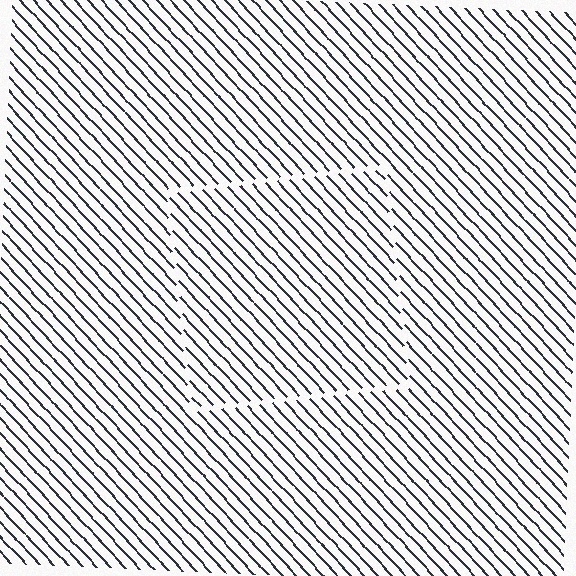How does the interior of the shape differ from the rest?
The interior of the shape contains the same grating, shifted by half a period — the contour is defined by the phase discontinuity where line-ends from the inner and outer gratings abut.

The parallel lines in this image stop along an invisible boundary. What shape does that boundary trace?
An illusory square. The interior of the shape contains the same grating, shifted by half a period — the contour is defined by the phase discontinuity where line-ends from the inner and outer gratings abut.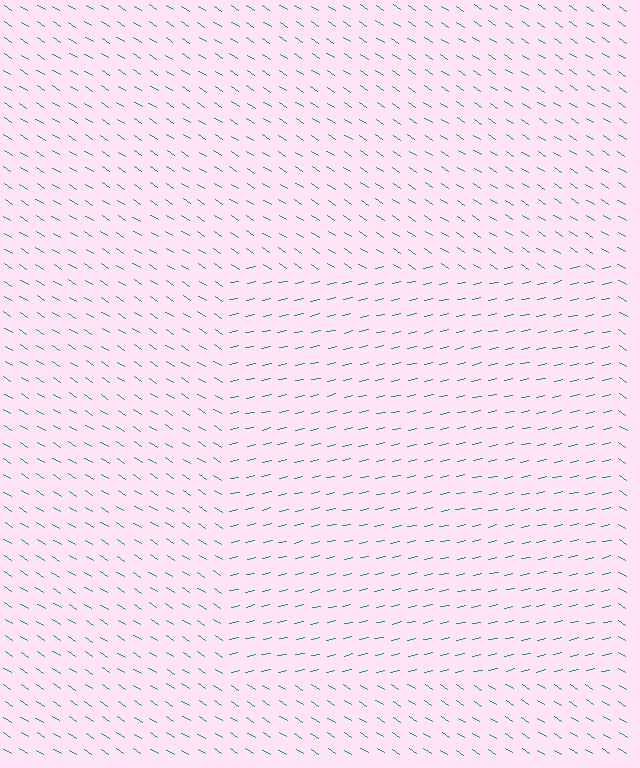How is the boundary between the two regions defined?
The boundary is defined purely by a change in line orientation (approximately 45 degrees difference). All lines are the same color and thickness.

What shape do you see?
I see a rectangle.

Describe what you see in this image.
The image is filled with small teal line segments. A rectangle region in the image has lines oriented differently from the surrounding lines, creating a visible texture boundary.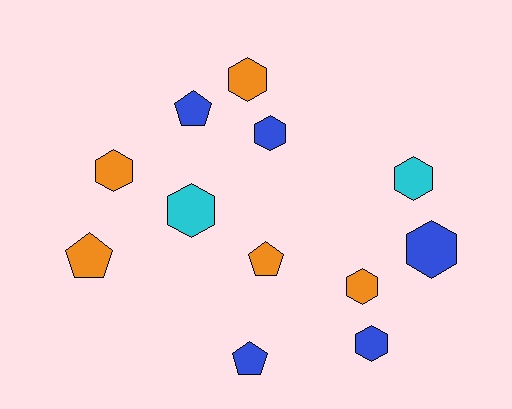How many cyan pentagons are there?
There are no cyan pentagons.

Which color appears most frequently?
Blue, with 5 objects.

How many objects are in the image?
There are 12 objects.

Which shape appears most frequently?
Hexagon, with 8 objects.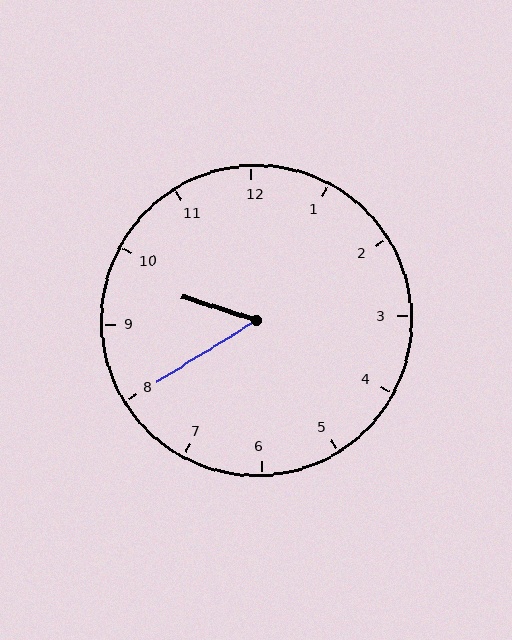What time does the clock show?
9:40.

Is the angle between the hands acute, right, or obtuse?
It is acute.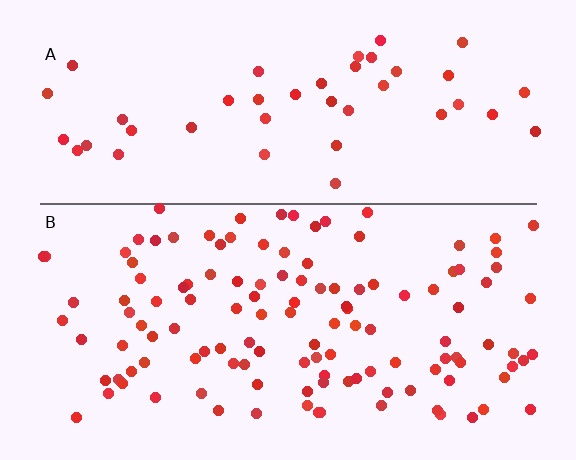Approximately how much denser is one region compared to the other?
Approximately 2.7× — region B over region A.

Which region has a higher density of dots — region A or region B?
B (the bottom).